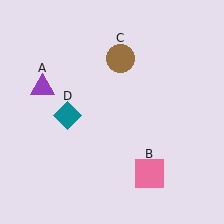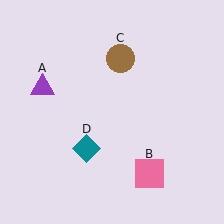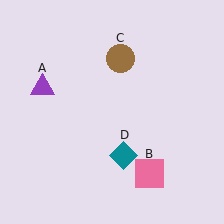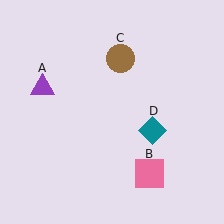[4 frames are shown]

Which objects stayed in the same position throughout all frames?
Purple triangle (object A) and pink square (object B) and brown circle (object C) remained stationary.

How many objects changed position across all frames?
1 object changed position: teal diamond (object D).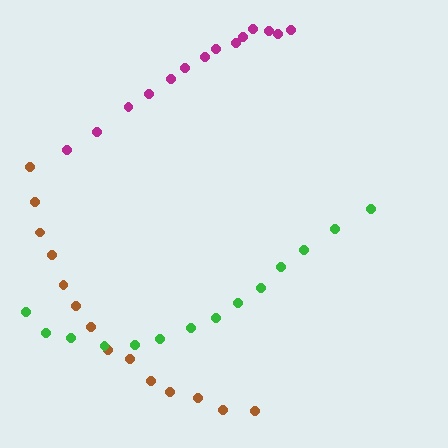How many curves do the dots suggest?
There are 3 distinct paths.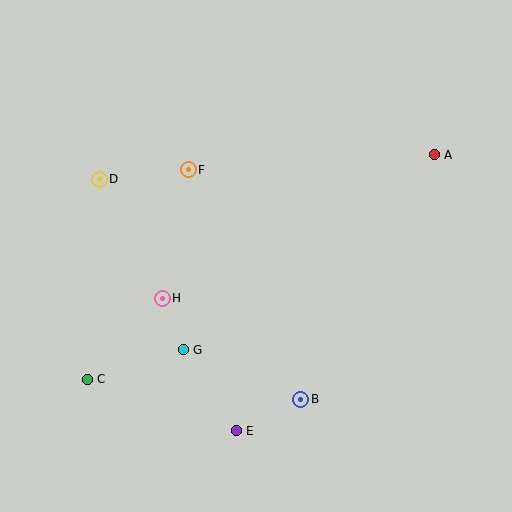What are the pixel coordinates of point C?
Point C is at (87, 379).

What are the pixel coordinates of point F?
Point F is at (188, 170).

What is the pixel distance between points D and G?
The distance between D and G is 190 pixels.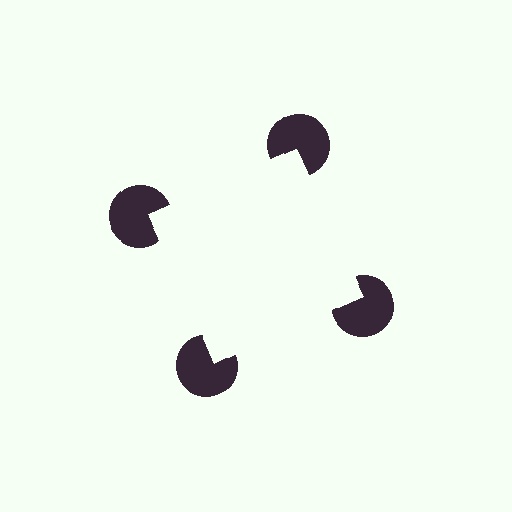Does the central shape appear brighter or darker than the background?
It typically appears slightly brighter than the background, even though no actual brightness change is drawn.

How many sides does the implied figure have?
4 sides.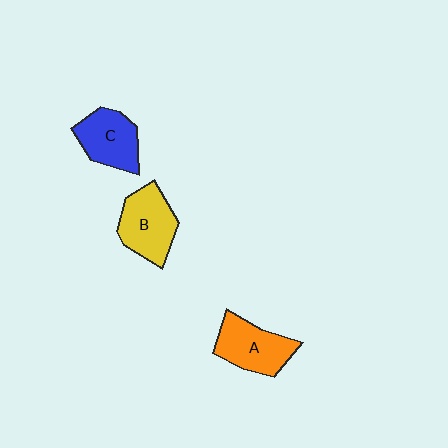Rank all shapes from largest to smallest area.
From largest to smallest: B (yellow), A (orange), C (blue).